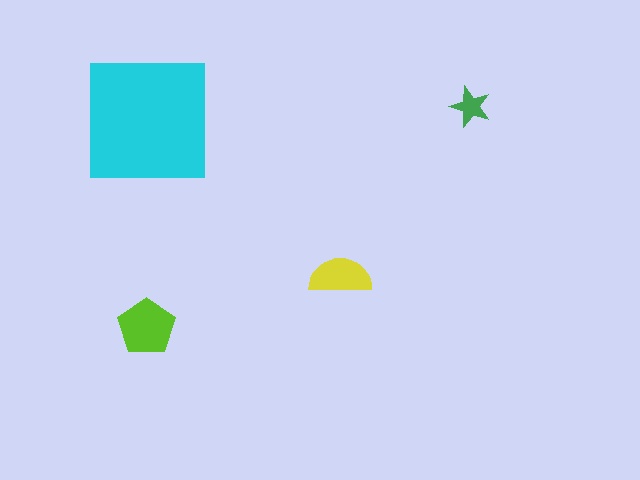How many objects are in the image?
There are 4 objects in the image.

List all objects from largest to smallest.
The cyan square, the lime pentagon, the yellow semicircle, the green star.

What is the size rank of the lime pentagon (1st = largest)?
2nd.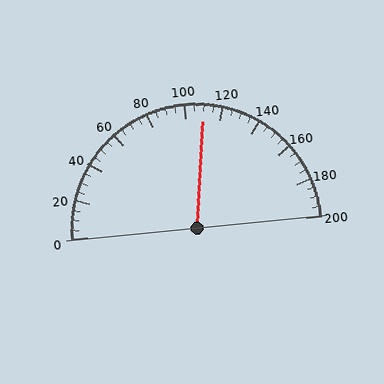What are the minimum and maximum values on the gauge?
The gauge ranges from 0 to 200.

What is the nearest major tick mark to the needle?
The nearest major tick mark is 120.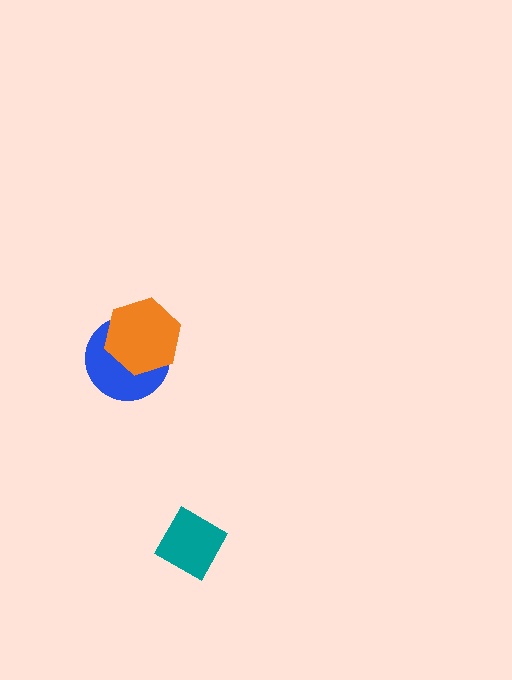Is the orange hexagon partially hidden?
No, no other shape covers it.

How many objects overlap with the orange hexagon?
1 object overlaps with the orange hexagon.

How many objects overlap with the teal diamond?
0 objects overlap with the teal diamond.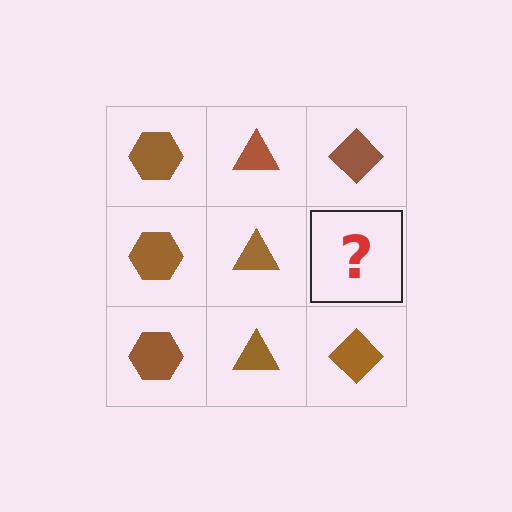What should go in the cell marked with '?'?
The missing cell should contain a brown diamond.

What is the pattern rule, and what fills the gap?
The rule is that each column has a consistent shape. The gap should be filled with a brown diamond.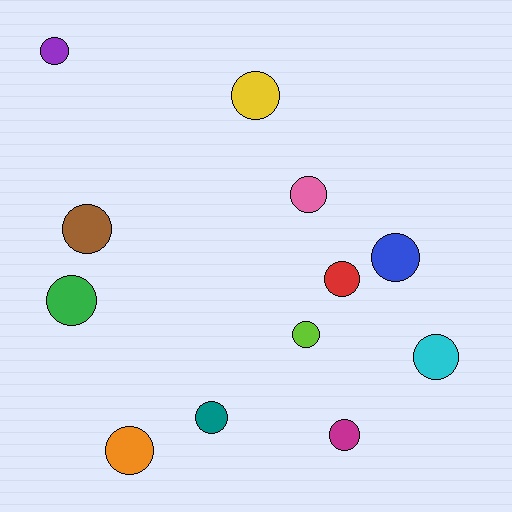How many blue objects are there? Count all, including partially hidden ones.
There is 1 blue object.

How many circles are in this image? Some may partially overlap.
There are 12 circles.